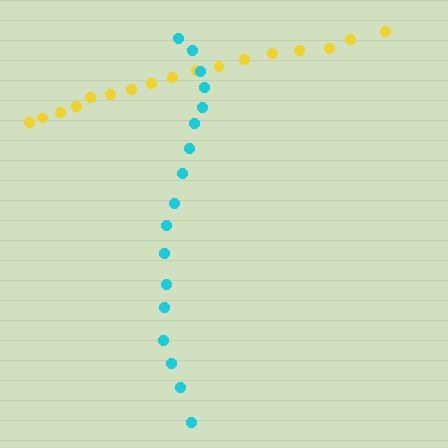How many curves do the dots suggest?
There are 2 distinct paths.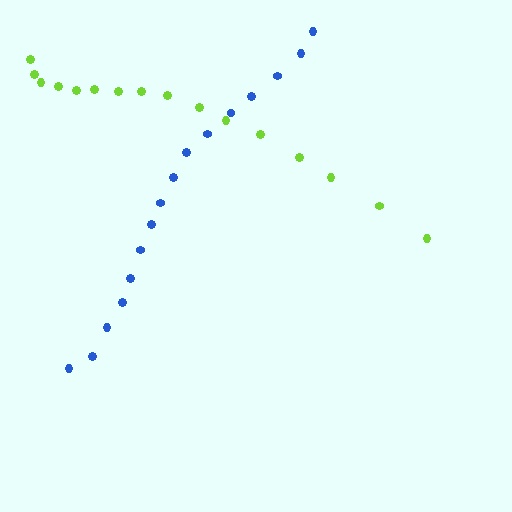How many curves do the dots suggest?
There are 2 distinct paths.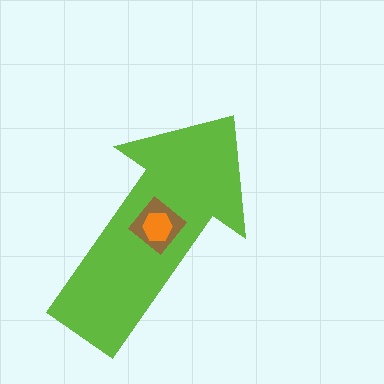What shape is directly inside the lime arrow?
The brown diamond.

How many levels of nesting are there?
3.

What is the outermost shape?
The lime arrow.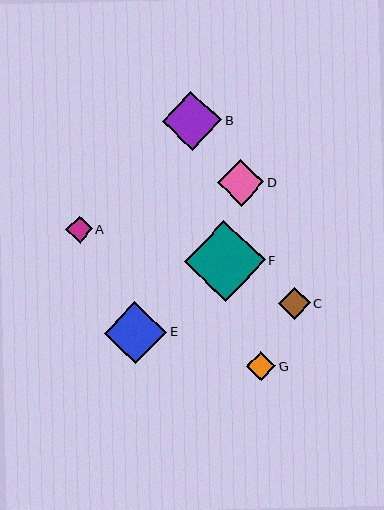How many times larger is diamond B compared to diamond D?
Diamond B is approximately 1.3 times the size of diamond D.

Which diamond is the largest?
Diamond F is the largest with a size of approximately 81 pixels.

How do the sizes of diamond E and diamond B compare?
Diamond E and diamond B are approximately the same size.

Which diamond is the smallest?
Diamond A is the smallest with a size of approximately 26 pixels.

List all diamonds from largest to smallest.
From largest to smallest: F, E, B, D, C, G, A.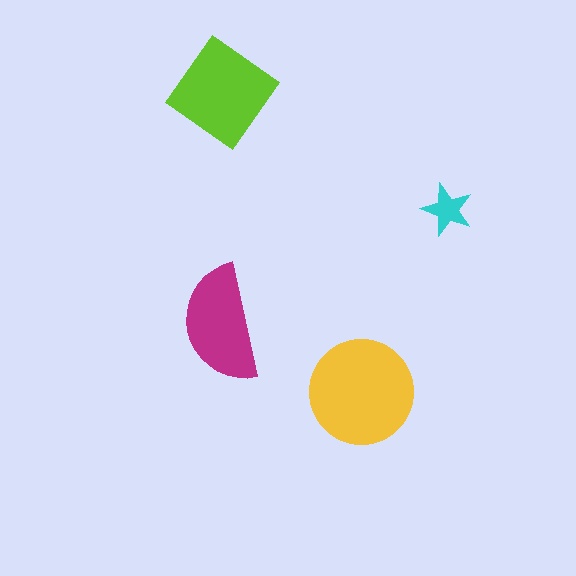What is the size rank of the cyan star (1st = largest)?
4th.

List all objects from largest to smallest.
The yellow circle, the lime diamond, the magenta semicircle, the cyan star.